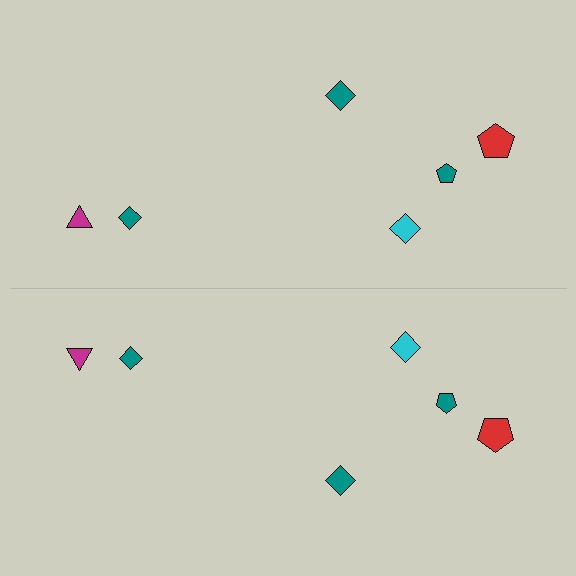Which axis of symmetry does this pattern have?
The pattern has a horizontal axis of symmetry running through the center of the image.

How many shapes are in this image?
There are 12 shapes in this image.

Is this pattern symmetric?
Yes, this pattern has bilateral (reflection) symmetry.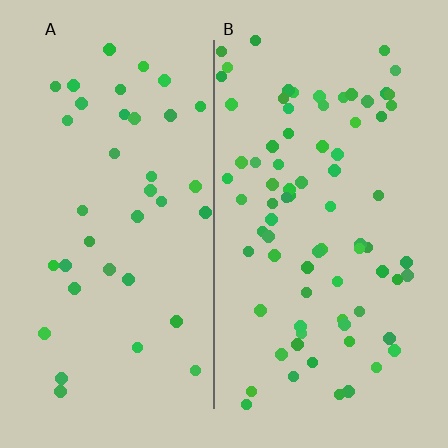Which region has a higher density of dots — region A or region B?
B (the right).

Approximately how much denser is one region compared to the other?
Approximately 2.1× — region B over region A.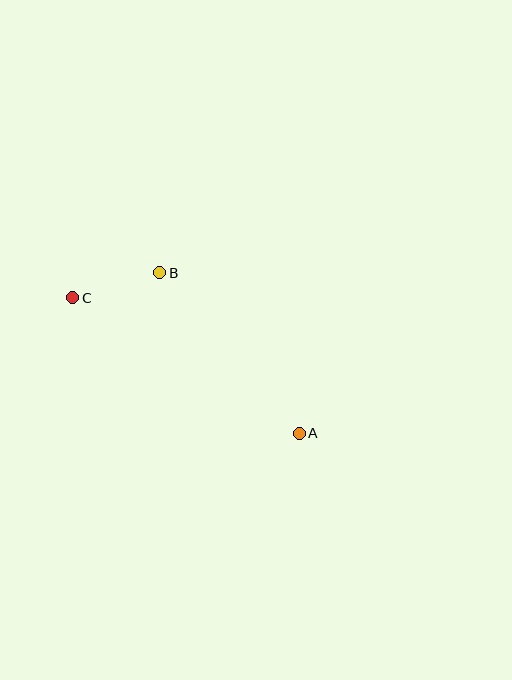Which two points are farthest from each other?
Points A and C are farthest from each other.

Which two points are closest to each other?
Points B and C are closest to each other.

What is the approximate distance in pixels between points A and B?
The distance between A and B is approximately 212 pixels.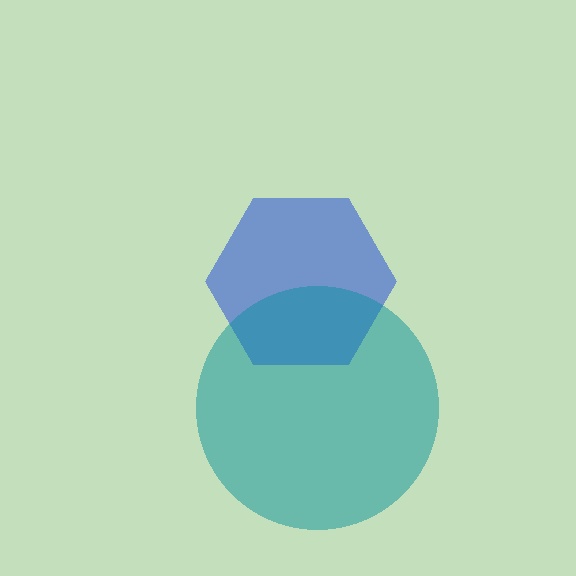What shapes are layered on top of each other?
The layered shapes are: a blue hexagon, a teal circle.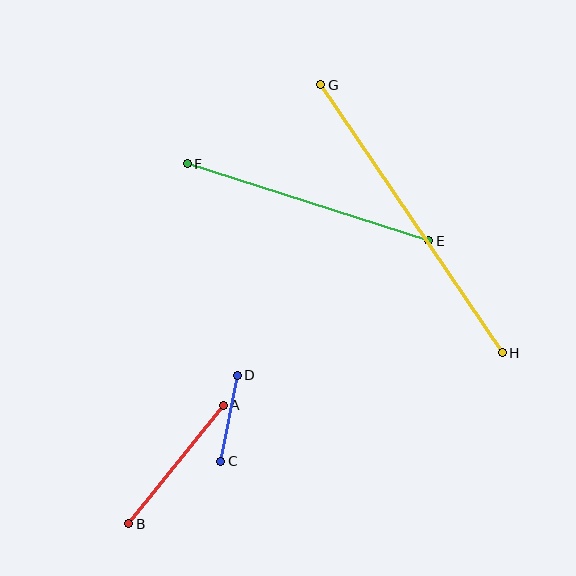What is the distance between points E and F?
The distance is approximately 253 pixels.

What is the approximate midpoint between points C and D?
The midpoint is at approximately (229, 418) pixels.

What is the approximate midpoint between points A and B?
The midpoint is at approximately (176, 464) pixels.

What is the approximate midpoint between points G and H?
The midpoint is at approximately (412, 219) pixels.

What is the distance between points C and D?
The distance is approximately 87 pixels.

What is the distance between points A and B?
The distance is approximately 151 pixels.